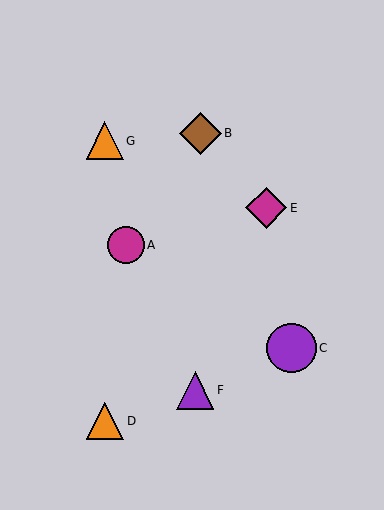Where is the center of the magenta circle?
The center of the magenta circle is at (126, 245).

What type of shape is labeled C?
Shape C is a purple circle.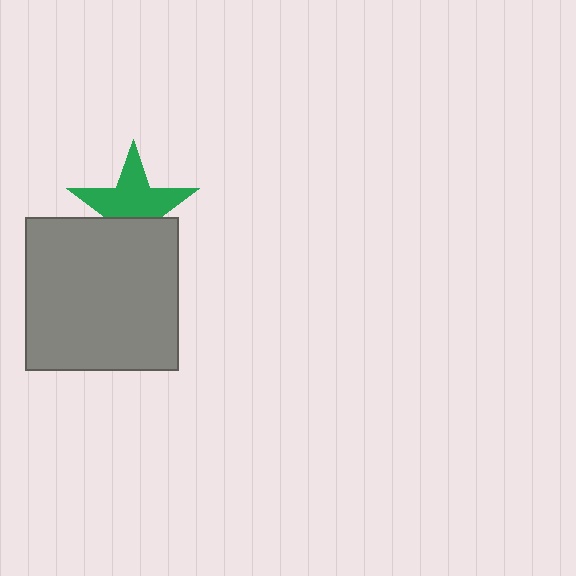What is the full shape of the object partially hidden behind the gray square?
The partially hidden object is a green star.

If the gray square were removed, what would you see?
You would see the complete green star.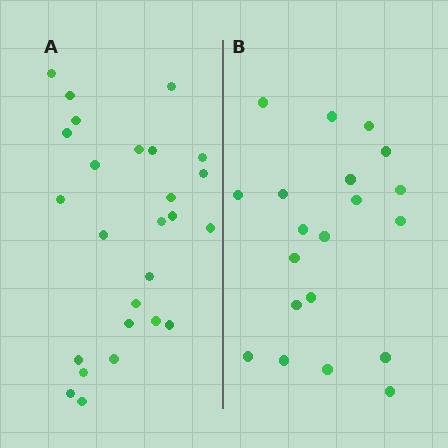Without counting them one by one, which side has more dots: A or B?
Region A (the left region) has more dots.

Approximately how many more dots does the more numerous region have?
Region A has about 6 more dots than region B.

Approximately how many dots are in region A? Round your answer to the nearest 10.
About 30 dots. (The exact count is 26, which rounds to 30.)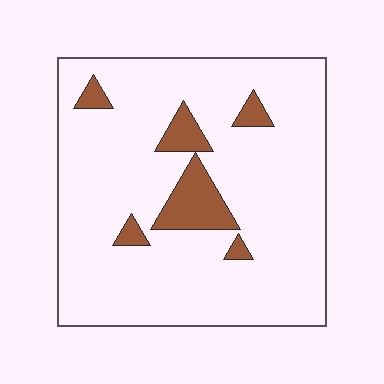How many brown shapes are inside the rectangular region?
6.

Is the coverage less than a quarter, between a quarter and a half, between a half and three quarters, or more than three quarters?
Less than a quarter.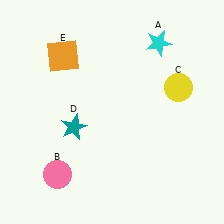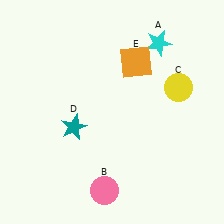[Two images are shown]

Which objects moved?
The objects that moved are: the pink circle (B), the orange square (E).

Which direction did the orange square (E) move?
The orange square (E) moved right.